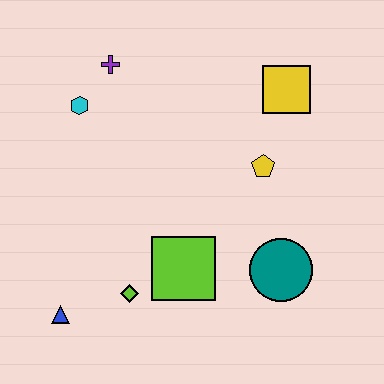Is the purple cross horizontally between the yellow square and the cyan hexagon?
Yes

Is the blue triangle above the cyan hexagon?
No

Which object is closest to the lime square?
The lime diamond is closest to the lime square.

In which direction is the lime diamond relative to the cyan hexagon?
The lime diamond is below the cyan hexagon.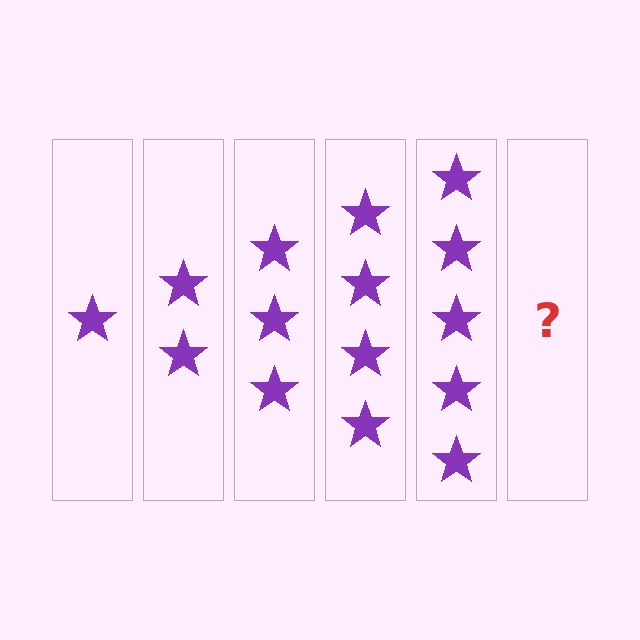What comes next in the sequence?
The next element should be 6 stars.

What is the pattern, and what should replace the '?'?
The pattern is that each step adds one more star. The '?' should be 6 stars.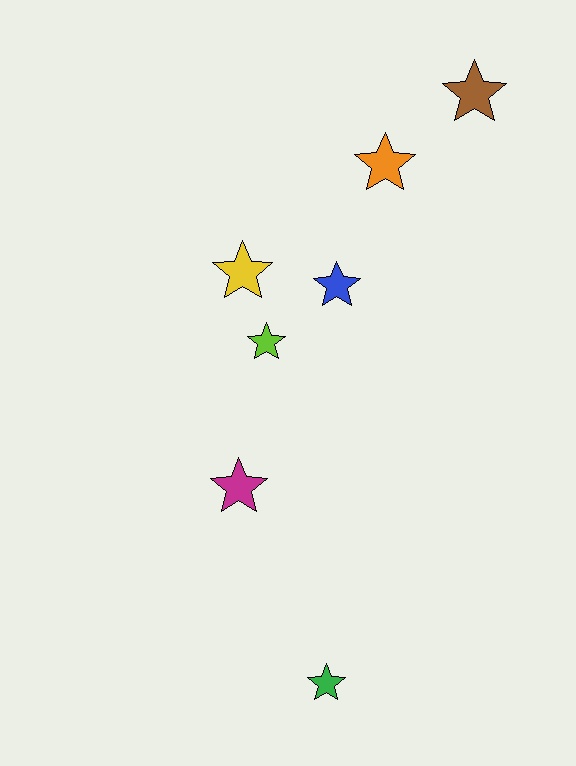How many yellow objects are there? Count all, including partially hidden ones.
There is 1 yellow object.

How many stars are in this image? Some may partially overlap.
There are 7 stars.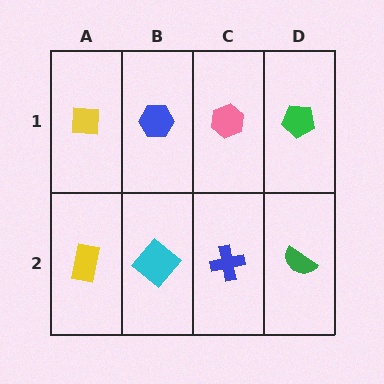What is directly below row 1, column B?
A cyan diamond.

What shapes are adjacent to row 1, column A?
A yellow rectangle (row 2, column A), a blue hexagon (row 1, column B).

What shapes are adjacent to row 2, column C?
A pink hexagon (row 1, column C), a cyan diamond (row 2, column B), a green semicircle (row 2, column D).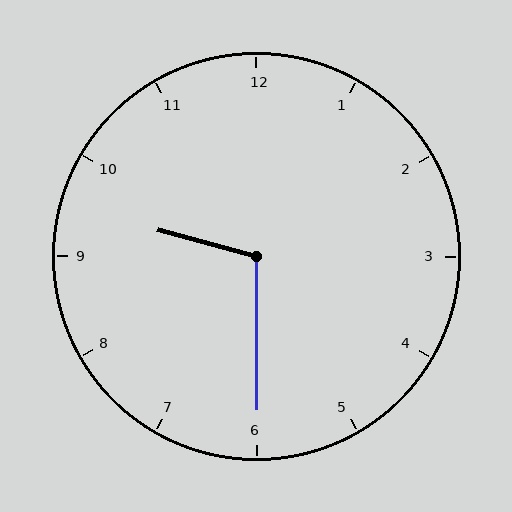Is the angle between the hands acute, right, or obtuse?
It is obtuse.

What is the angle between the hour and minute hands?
Approximately 105 degrees.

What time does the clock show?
9:30.